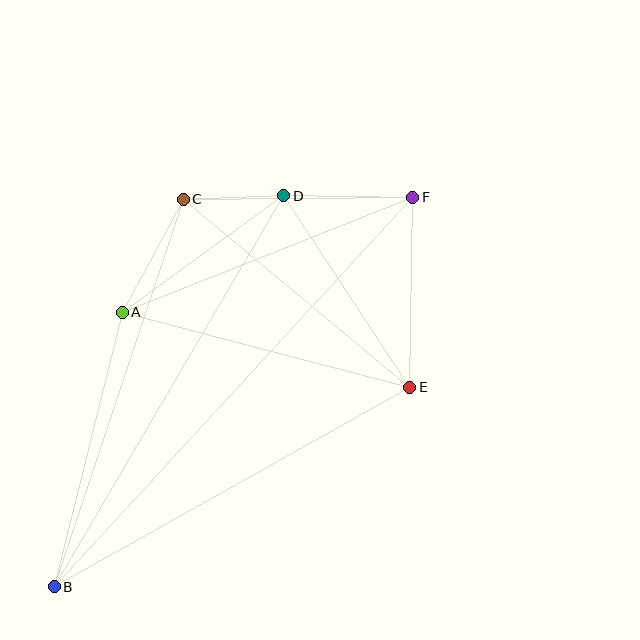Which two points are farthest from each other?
Points B and F are farthest from each other.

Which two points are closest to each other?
Points C and D are closest to each other.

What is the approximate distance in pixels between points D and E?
The distance between D and E is approximately 229 pixels.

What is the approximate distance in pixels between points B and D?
The distance between B and D is approximately 453 pixels.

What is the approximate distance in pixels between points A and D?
The distance between A and D is approximately 199 pixels.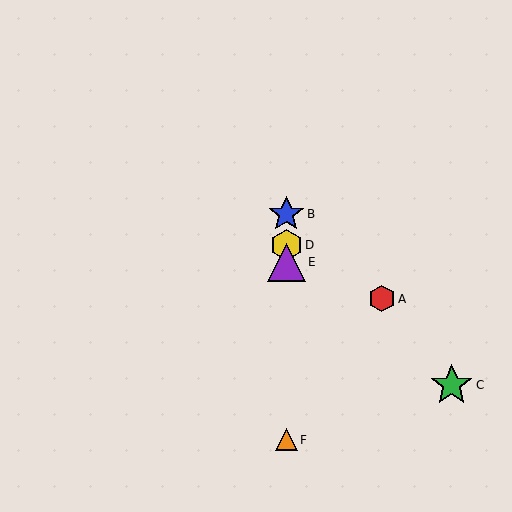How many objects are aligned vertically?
4 objects (B, D, E, F) are aligned vertically.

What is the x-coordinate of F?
Object F is at x≈286.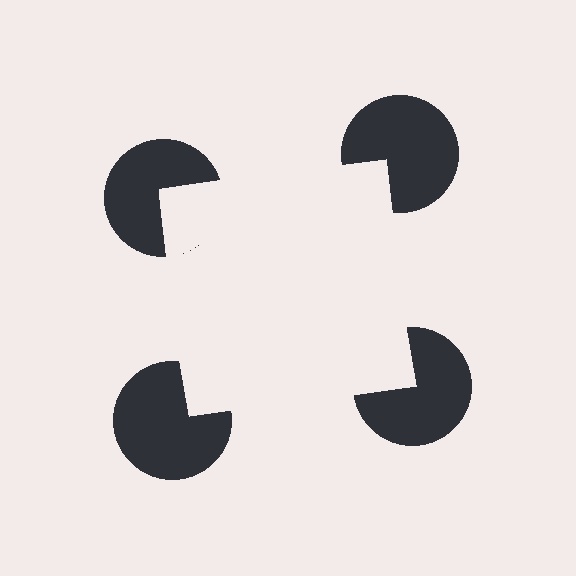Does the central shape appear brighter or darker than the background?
It typically appears slightly brighter than the background, even though no actual brightness change is drawn.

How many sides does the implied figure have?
4 sides.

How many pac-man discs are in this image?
There are 4 — one at each vertex of the illusory square.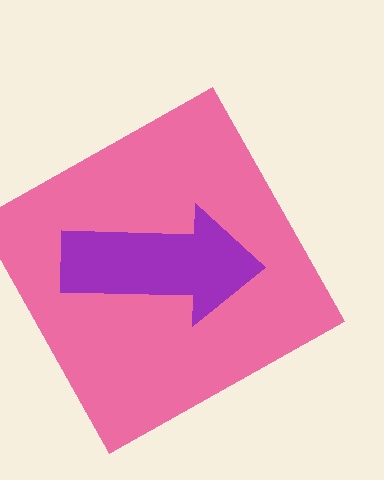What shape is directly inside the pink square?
The purple arrow.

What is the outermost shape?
The pink square.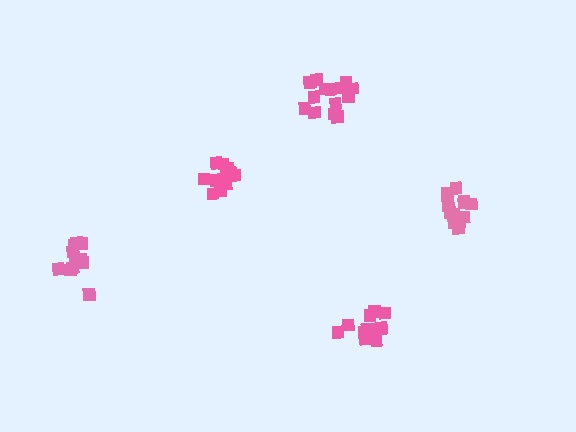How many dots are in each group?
Group 1: 13 dots, Group 2: 12 dots, Group 3: 11 dots, Group 4: 14 dots, Group 5: 14 dots (64 total).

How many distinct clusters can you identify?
There are 5 distinct clusters.